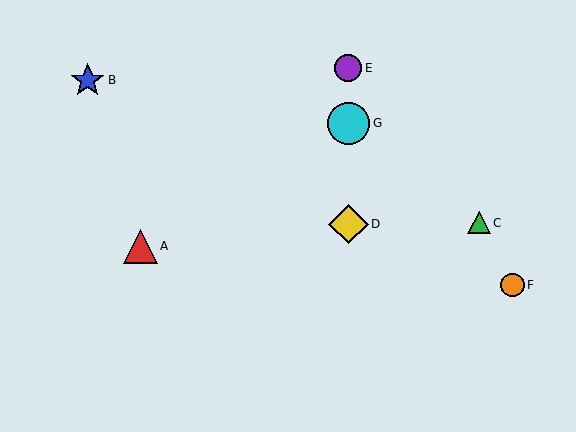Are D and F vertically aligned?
No, D is at x≈348 and F is at x≈513.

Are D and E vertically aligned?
Yes, both are at x≈348.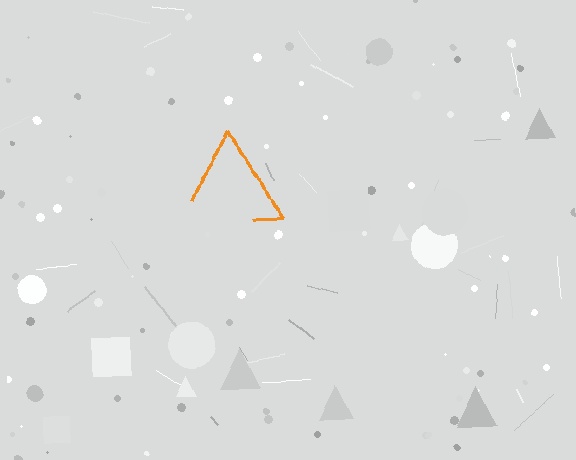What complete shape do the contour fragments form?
The contour fragments form a triangle.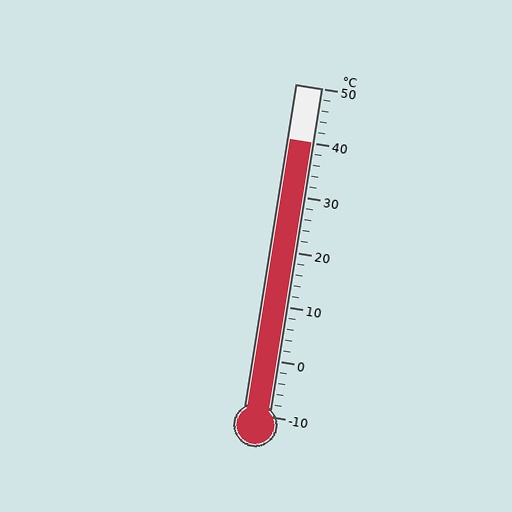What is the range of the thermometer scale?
The thermometer scale ranges from -10°C to 50°C.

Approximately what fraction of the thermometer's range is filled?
The thermometer is filled to approximately 85% of its range.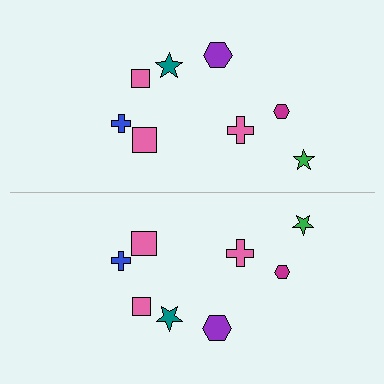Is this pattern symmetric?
Yes, this pattern has bilateral (reflection) symmetry.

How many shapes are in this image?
There are 16 shapes in this image.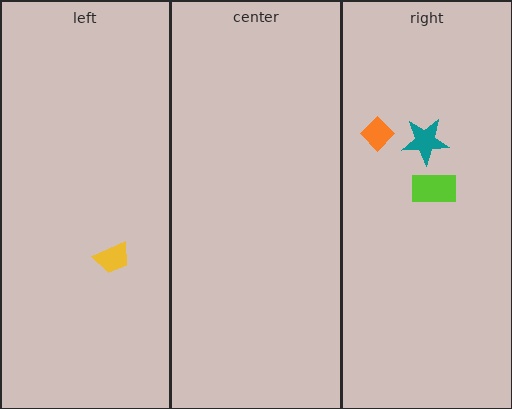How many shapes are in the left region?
1.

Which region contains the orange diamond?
The right region.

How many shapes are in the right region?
3.